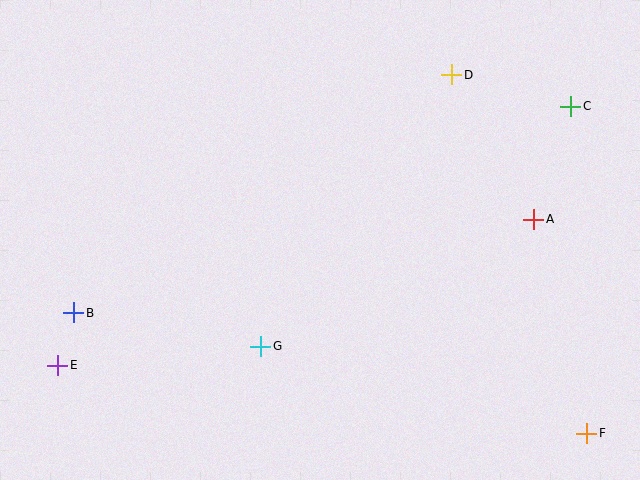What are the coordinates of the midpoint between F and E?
The midpoint between F and E is at (322, 399).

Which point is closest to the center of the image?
Point G at (261, 346) is closest to the center.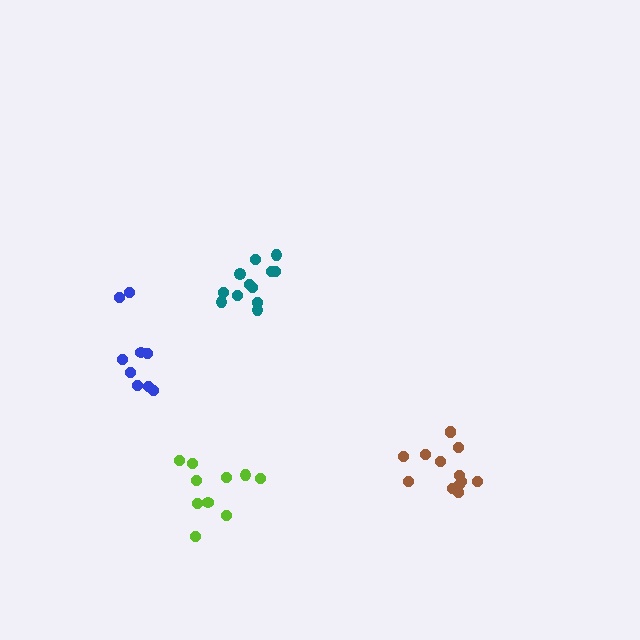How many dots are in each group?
Group 1: 13 dots, Group 2: 9 dots, Group 3: 10 dots, Group 4: 12 dots (44 total).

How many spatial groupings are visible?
There are 4 spatial groupings.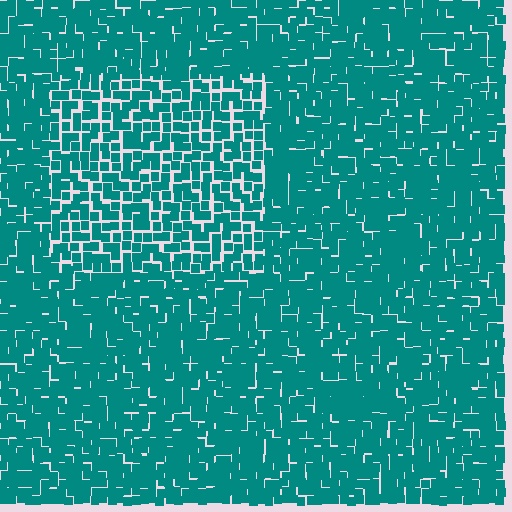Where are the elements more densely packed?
The elements are more densely packed outside the rectangle boundary.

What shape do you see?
I see a rectangle.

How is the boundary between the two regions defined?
The boundary is defined by a change in element density (approximately 1.5x ratio). All elements are the same color, size, and shape.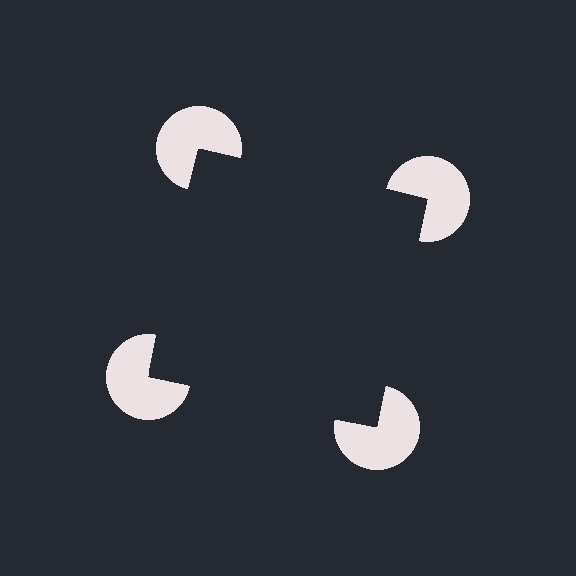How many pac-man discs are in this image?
There are 4 — one at each vertex of the illusory square.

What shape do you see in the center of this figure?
An illusory square — its edges are inferred from the aligned wedge cuts in the pac-man discs, not physically drawn.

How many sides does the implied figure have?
4 sides.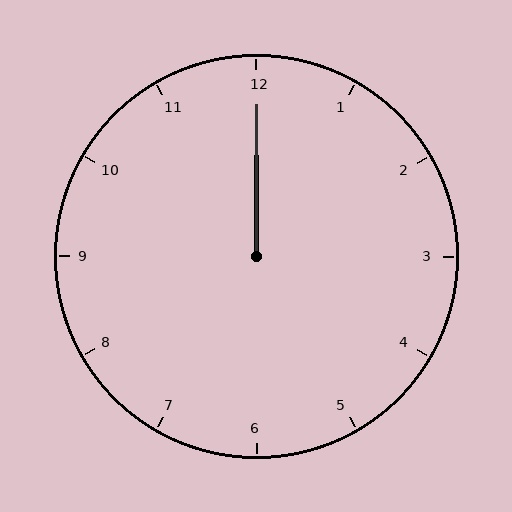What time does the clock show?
12:00.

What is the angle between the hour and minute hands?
Approximately 0 degrees.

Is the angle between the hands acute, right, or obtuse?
It is acute.